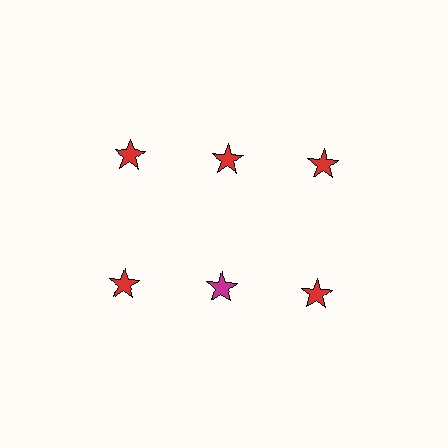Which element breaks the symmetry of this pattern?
The magenta star in the second row, second from left column breaks the symmetry. All other shapes are red stars.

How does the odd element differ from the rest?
It has a different color: magenta instead of red.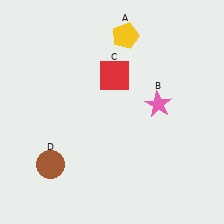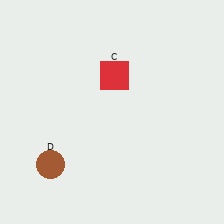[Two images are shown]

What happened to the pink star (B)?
The pink star (B) was removed in Image 2. It was in the top-right area of Image 1.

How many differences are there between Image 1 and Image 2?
There are 2 differences between the two images.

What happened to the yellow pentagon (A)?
The yellow pentagon (A) was removed in Image 2. It was in the top-right area of Image 1.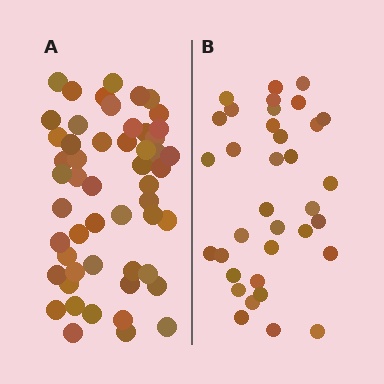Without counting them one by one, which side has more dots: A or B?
Region A (the left region) has more dots.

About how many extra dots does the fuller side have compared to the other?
Region A has approximately 20 more dots than region B.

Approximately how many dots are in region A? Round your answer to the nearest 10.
About 50 dots. (The exact count is 53, which rounds to 50.)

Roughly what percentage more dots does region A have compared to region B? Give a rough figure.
About 50% more.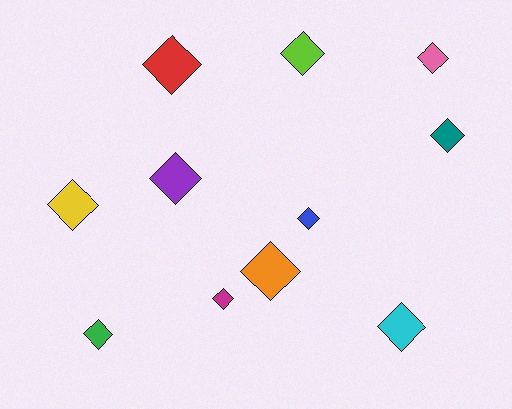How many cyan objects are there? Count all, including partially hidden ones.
There is 1 cyan object.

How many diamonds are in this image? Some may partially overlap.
There are 11 diamonds.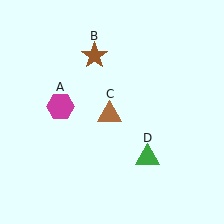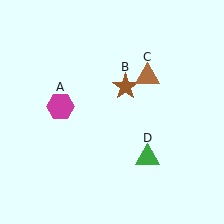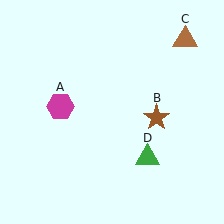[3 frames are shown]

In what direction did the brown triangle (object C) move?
The brown triangle (object C) moved up and to the right.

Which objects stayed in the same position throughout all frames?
Magenta hexagon (object A) and green triangle (object D) remained stationary.